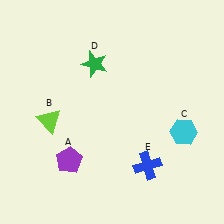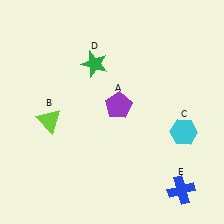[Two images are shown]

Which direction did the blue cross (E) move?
The blue cross (E) moved right.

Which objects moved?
The objects that moved are: the purple pentagon (A), the blue cross (E).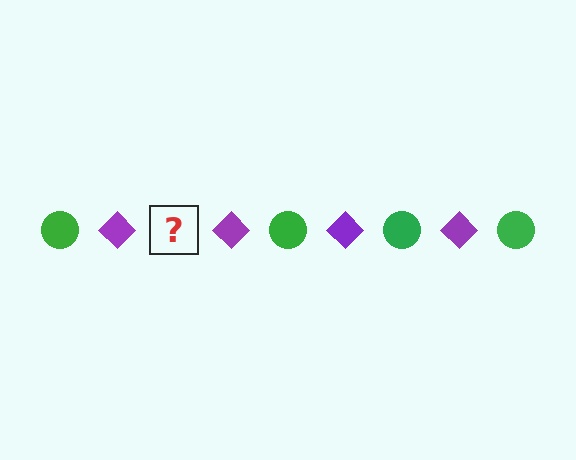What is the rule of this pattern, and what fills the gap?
The rule is that the pattern alternates between green circle and purple diamond. The gap should be filled with a green circle.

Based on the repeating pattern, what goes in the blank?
The blank should be a green circle.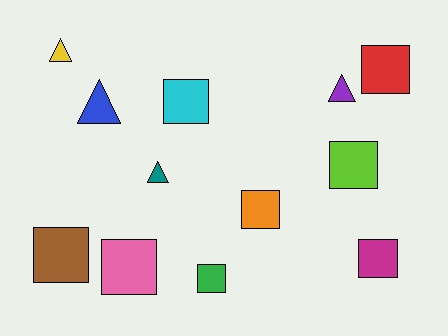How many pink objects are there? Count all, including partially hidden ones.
There is 1 pink object.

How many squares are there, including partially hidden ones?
There are 8 squares.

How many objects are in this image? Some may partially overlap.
There are 12 objects.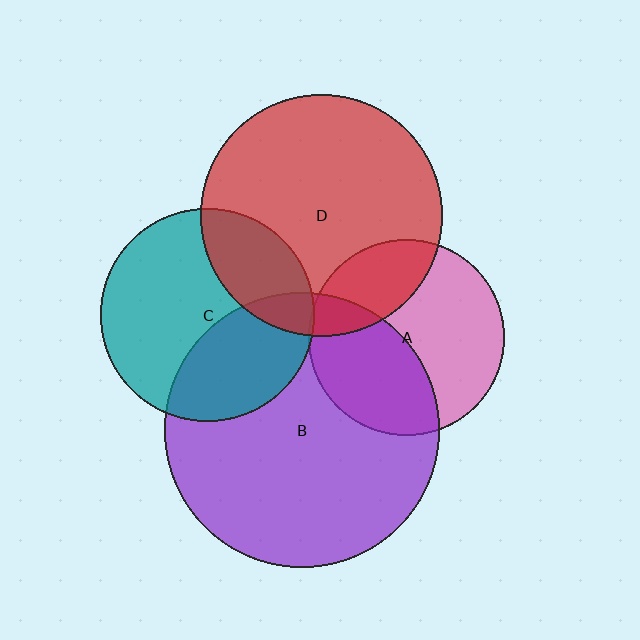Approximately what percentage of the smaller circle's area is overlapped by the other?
Approximately 25%.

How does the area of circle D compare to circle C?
Approximately 1.3 times.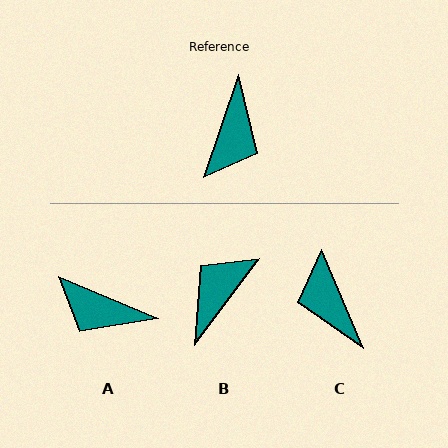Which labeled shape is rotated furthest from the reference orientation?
B, about 162 degrees away.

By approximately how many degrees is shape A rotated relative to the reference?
Approximately 94 degrees clockwise.